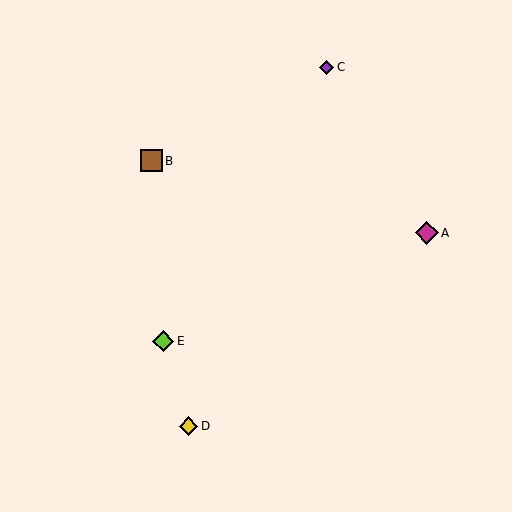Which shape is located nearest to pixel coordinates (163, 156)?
The brown square (labeled B) at (151, 161) is nearest to that location.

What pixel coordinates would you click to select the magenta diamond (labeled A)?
Click at (427, 233) to select the magenta diamond A.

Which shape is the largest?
The magenta diamond (labeled A) is the largest.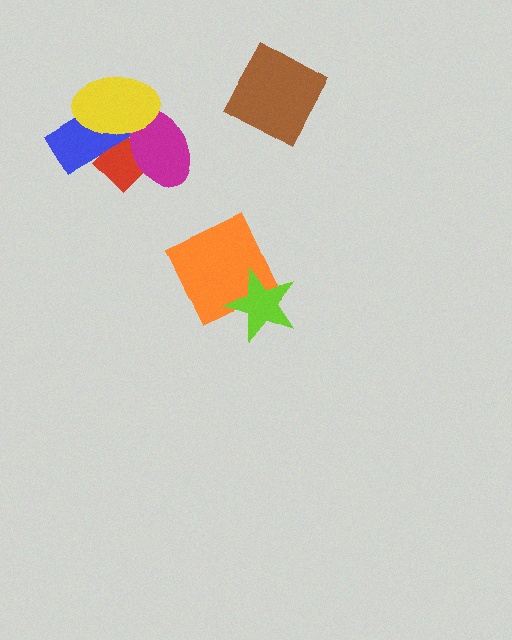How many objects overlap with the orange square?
1 object overlaps with the orange square.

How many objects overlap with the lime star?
1 object overlaps with the lime star.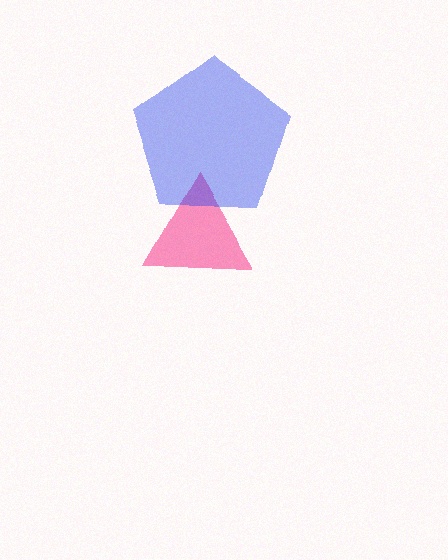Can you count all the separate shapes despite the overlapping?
Yes, there are 2 separate shapes.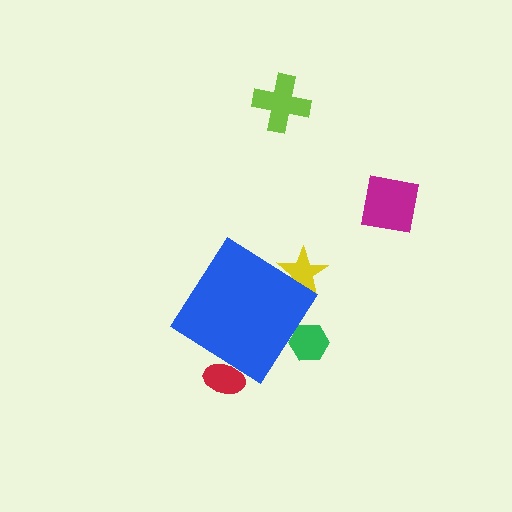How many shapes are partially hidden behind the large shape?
3 shapes are partially hidden.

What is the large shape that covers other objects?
A blue diamond.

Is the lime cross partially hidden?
No, the lime cross is fully visible.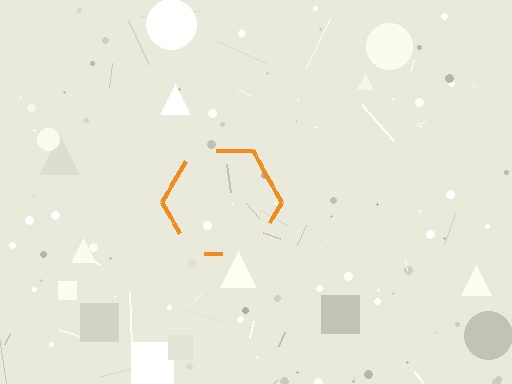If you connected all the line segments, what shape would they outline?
They would outline a hexagon.